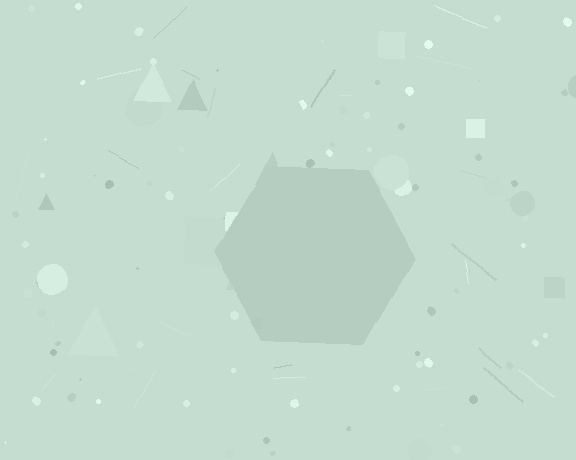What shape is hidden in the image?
A hexagon is hidden in the image.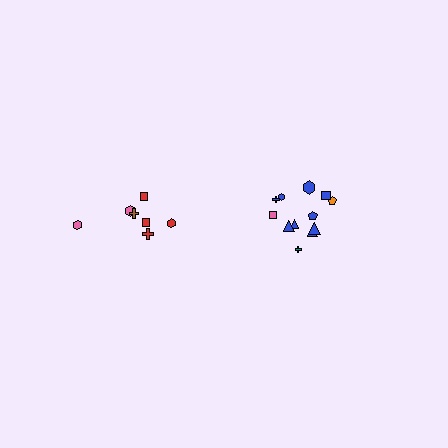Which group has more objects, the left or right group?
The right group.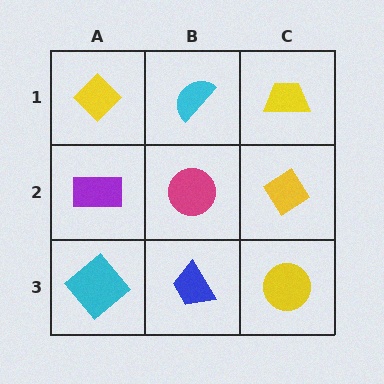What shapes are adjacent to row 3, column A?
A purple rectangle (row 2, column A), a blue trapezoid (row 3, column B).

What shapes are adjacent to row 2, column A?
A yellow diamond (row 1, column A), a cyan diamond (row 3, column A), a magenta circle (row 2, column B).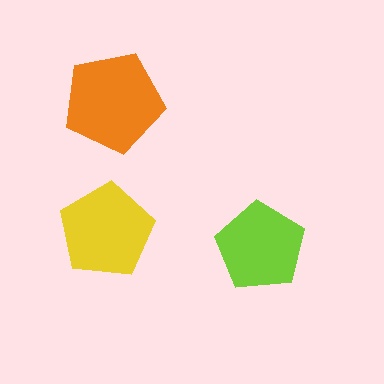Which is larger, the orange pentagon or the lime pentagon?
The orange one.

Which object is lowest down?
The lime pentagon is bottommost.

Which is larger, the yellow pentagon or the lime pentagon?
The yellow one.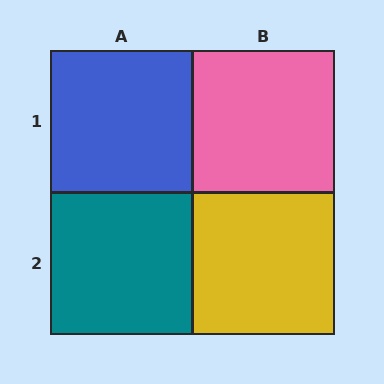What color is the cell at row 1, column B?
Pink.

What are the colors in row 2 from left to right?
Teal, yellow.